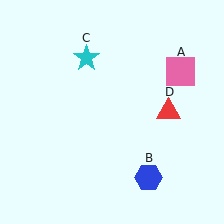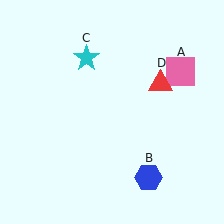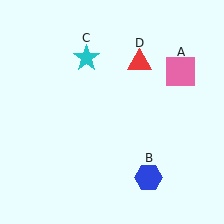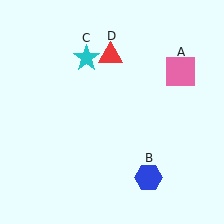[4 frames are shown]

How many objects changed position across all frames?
1 object changed position: red triangle (object D).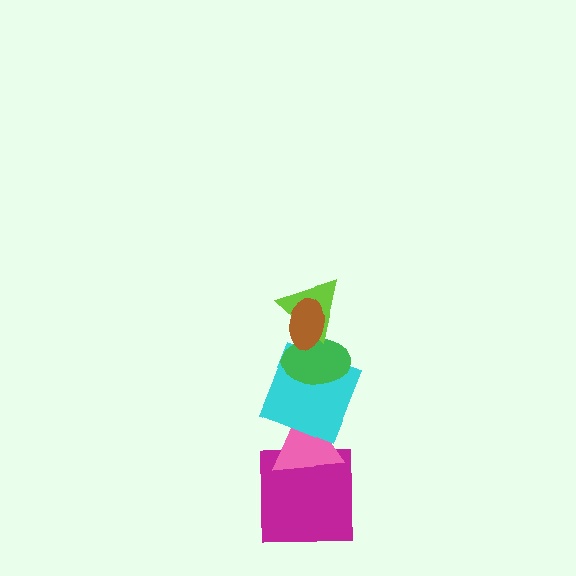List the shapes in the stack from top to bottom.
From top to bottom: the brown ellipse, the lime triangle, the green ellipse, the cyan square, the pink triangle, the magenta square.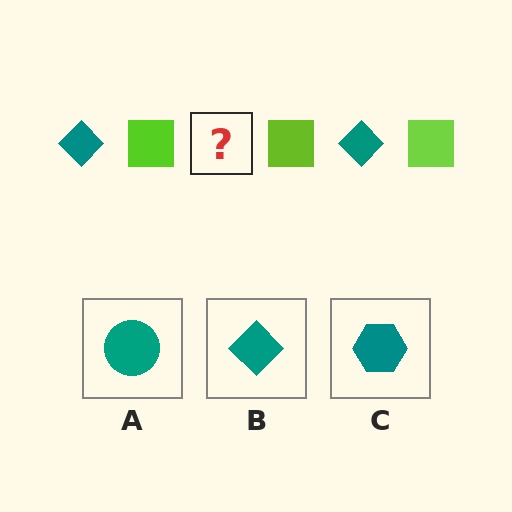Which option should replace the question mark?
Option B.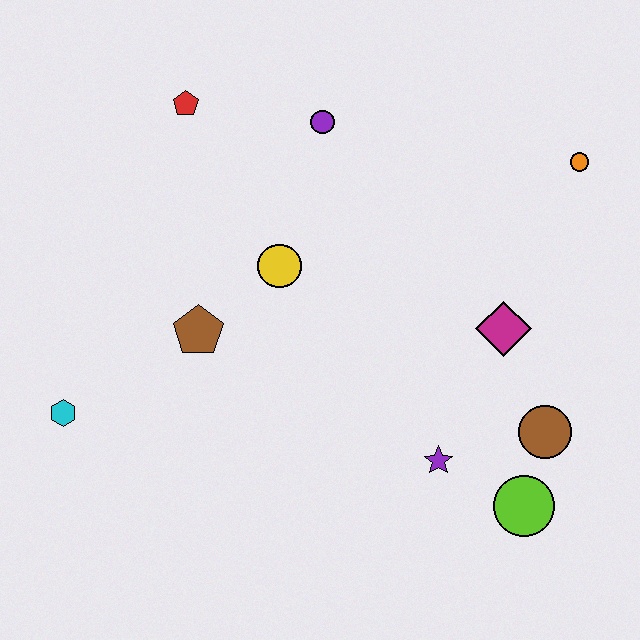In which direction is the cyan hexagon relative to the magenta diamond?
The cyan hexagon is to the left of the magenta diamond.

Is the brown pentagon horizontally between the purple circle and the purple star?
No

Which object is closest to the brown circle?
The lime circle is closest to the brown circle.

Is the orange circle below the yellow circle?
No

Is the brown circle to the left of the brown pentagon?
No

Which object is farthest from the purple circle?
The lime circle is farthest from the purple circle.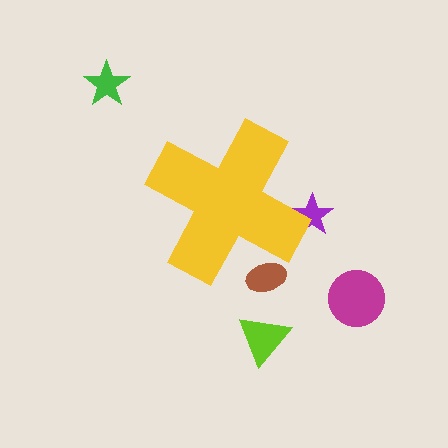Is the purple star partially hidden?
Yes, the purple star is partially hidden behind the yellow cross.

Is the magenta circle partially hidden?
No, the magenta circle is fully visible.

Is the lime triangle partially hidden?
No, the lime triangle is fully visible.